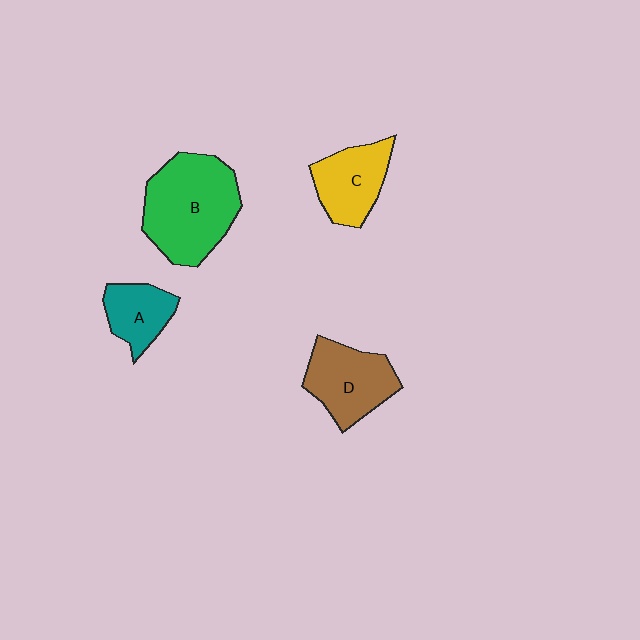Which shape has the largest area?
Shape B (green).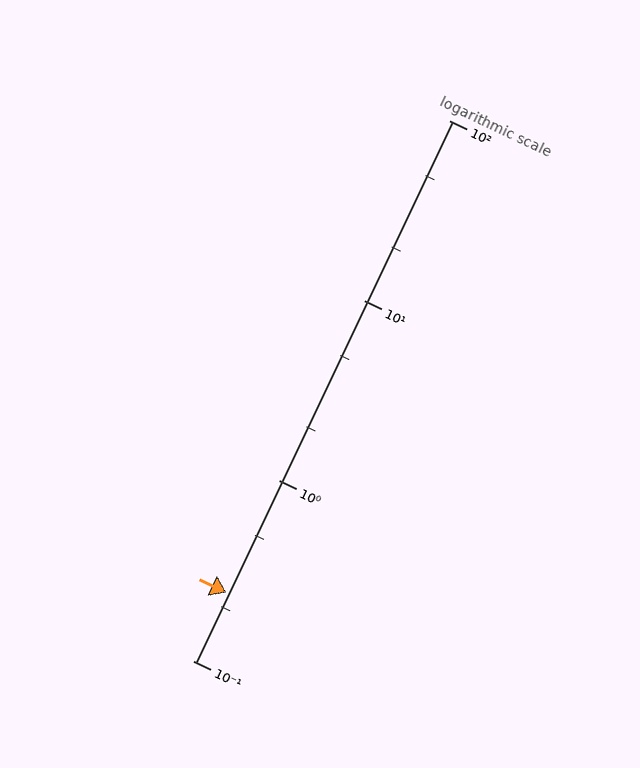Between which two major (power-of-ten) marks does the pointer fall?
The pointer is between 0.1 and 1.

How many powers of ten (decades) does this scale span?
The scale spans 3 decades, from 0.1 to 100.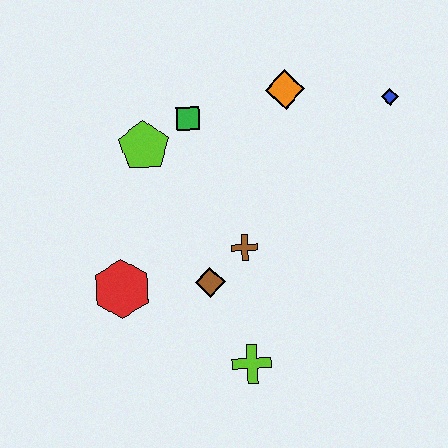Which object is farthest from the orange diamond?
The lime cross is farthest from the orange diamond.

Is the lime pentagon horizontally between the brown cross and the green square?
No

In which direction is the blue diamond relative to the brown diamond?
The blue diamond is to the right of the brown diamond.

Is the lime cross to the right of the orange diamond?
No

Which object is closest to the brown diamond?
The brown cross is closest to the brown diamond.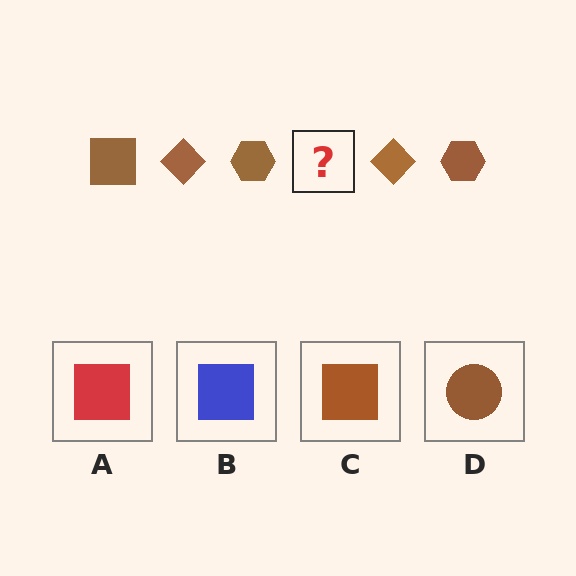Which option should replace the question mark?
Option C.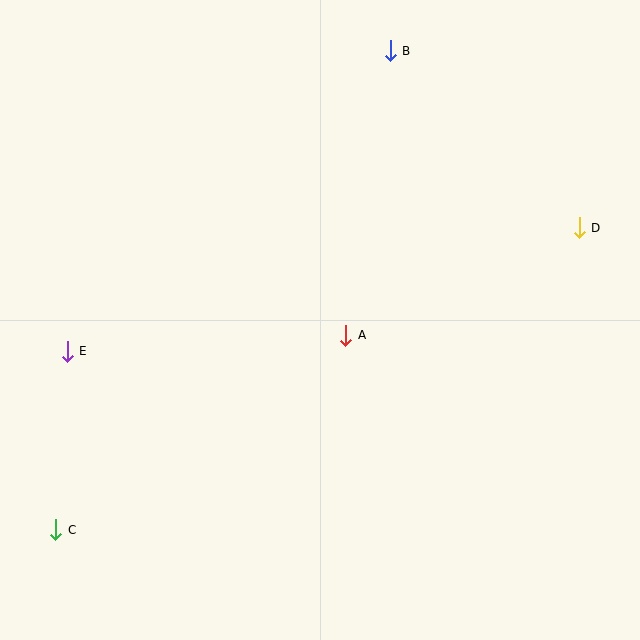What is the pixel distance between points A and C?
The distance between A and C is 349 pixels.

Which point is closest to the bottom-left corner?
Point C is closest to the bottom-left corner.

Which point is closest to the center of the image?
Point A at (346, 335) is closest to the center.